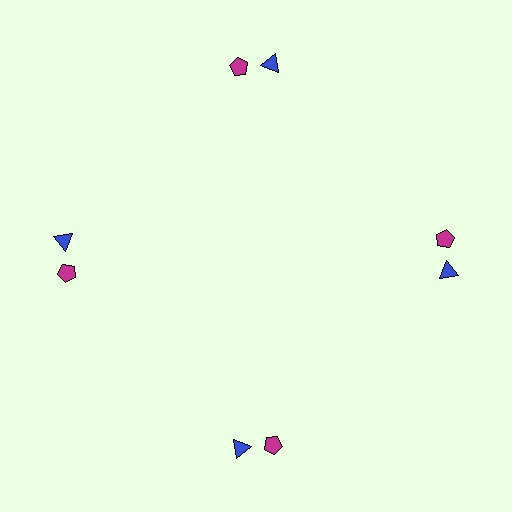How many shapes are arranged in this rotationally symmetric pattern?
There are 8 shapes, arranged in 4 groups of 2.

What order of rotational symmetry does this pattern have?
This pattern has 4-fold rotational symmetry.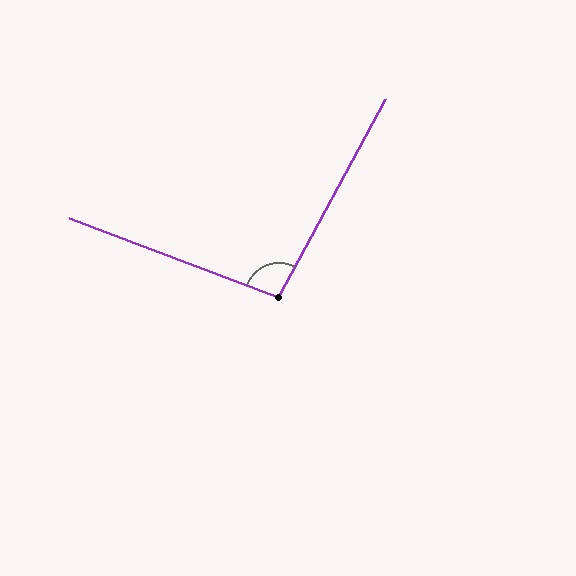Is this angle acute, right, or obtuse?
It is obtuse.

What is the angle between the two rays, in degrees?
Approximately 98 degrees.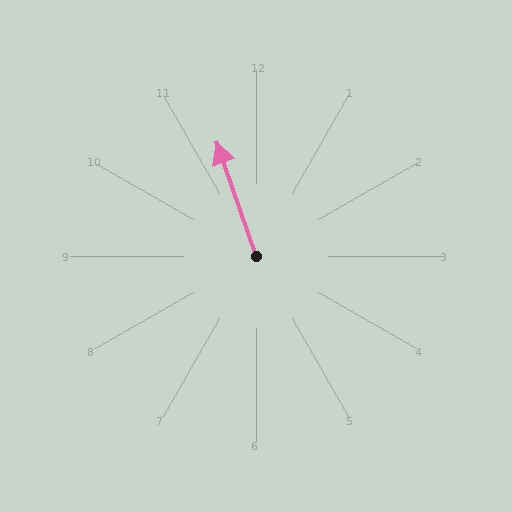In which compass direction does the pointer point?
North.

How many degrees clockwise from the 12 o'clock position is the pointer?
Approximately 341 degrees.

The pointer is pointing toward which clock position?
Roughly 11 o'clock.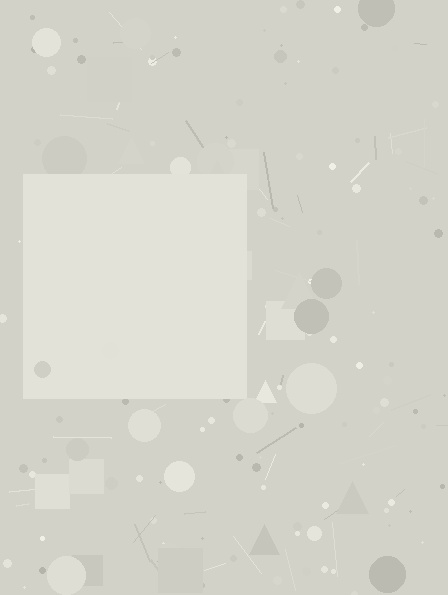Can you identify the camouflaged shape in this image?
The camouflaged shape is a square.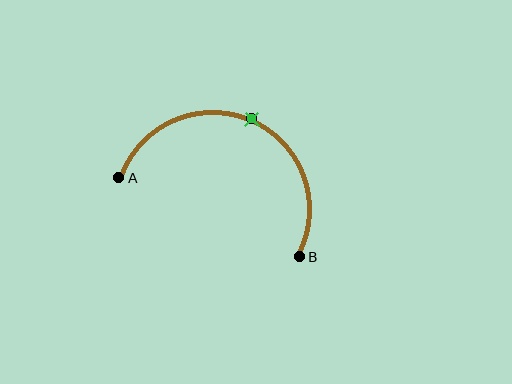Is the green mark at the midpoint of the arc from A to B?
Yes. The green mark lies on the arc at equal arc-length from both A and B — it is the arc midpoint.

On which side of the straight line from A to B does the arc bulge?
The arc bulges above the straight line connecting A and B.